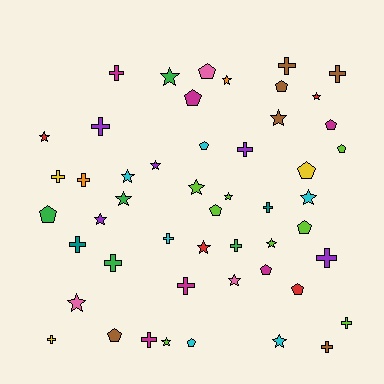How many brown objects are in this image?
There are 6 brown objects.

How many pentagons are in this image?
There are 14 pentagons.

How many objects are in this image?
There are 50 objects.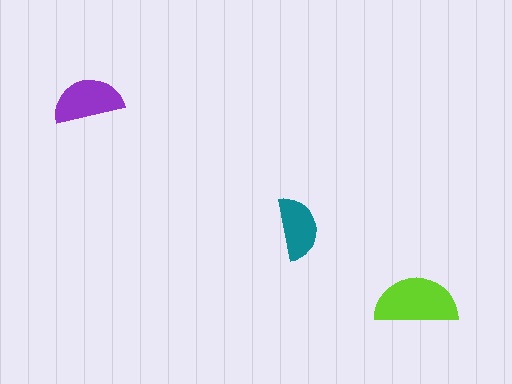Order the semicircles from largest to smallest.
the lime one, the purple one, the teal one.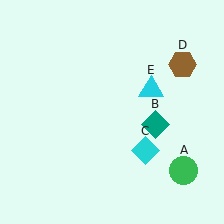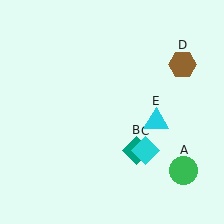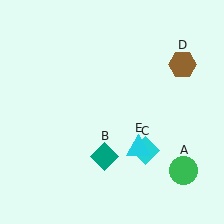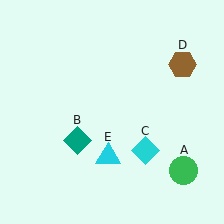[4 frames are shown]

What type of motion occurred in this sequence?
The teal diamond (object B), cyan triangle (object E) rotated clockwise around the center of the scene.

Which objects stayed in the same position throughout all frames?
Green circle (object A) and cyan diamond (object C) and brown hexagon (object D) remained stationary.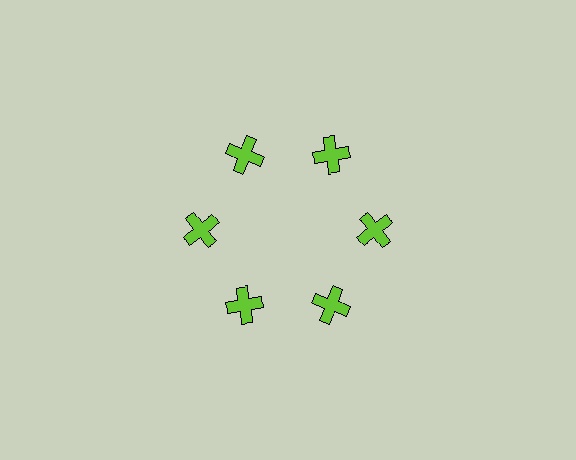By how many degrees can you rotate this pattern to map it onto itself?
The pattern maps onto itself every 60 degrees of rotation.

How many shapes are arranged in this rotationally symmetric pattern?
There are 6 shapes, arranged in 6 groups of 1.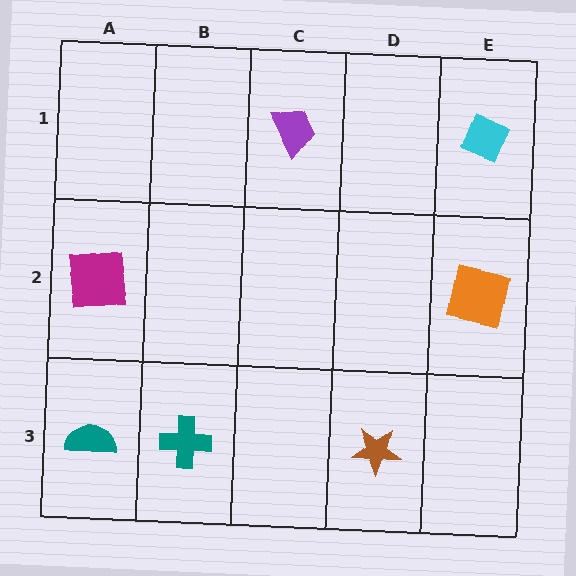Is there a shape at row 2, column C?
No, that cell is empty.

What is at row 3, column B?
A teal cross.